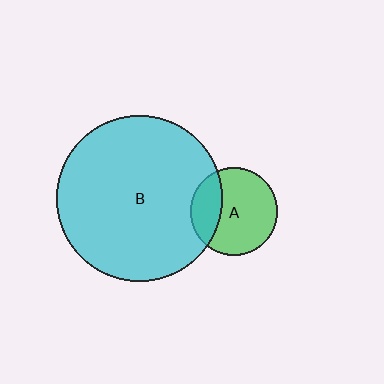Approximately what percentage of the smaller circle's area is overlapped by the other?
Approximately 30%.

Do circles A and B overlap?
Yes.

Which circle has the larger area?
Circle B (cyan).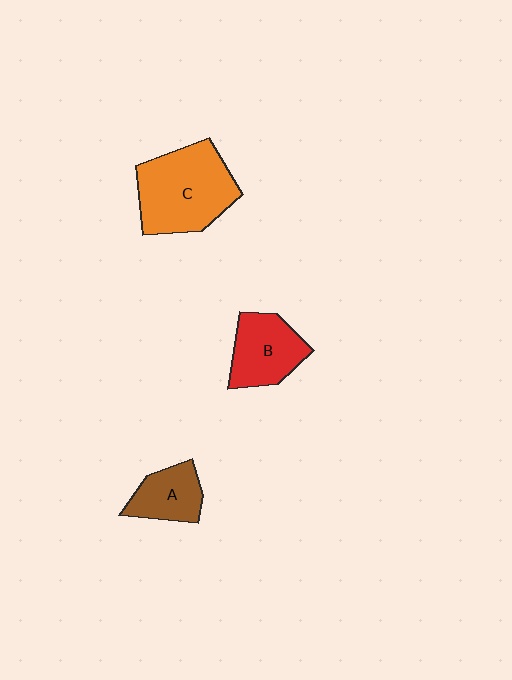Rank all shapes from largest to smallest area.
From largest to smallest: C (orange), B (red), A (brown).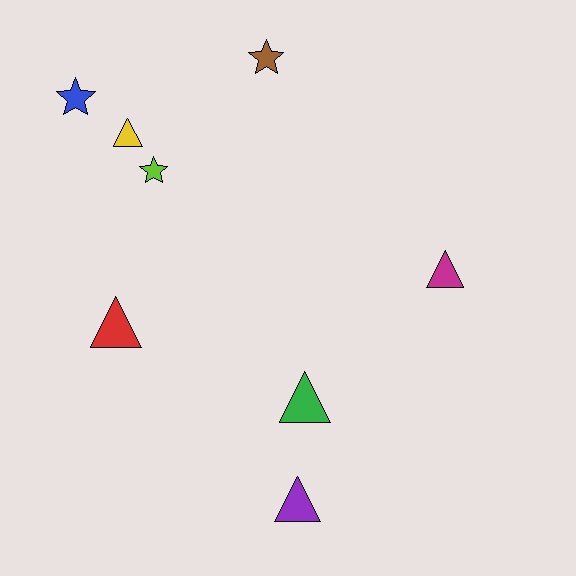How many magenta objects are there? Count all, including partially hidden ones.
There is 1 magenta object.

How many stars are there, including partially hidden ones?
There are 3 stars.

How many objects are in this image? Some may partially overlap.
There are 8 objects.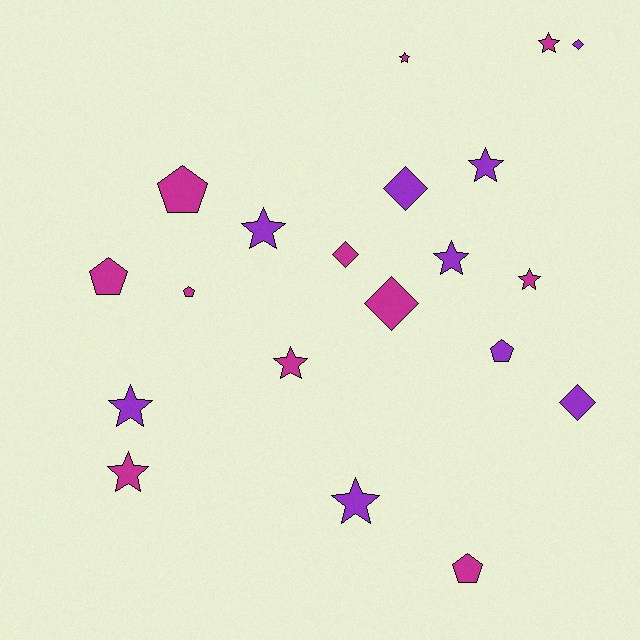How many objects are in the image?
There are 20 objects.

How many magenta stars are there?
There are 5 magenta stars.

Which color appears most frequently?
Magenta, with 11 objects.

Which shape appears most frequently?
Star, with 10 objects.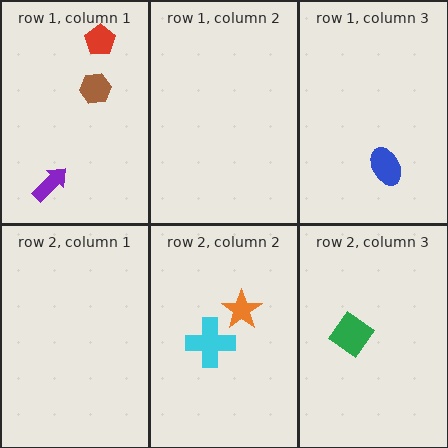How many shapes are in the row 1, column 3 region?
1.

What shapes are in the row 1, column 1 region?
The brown hexagon, the purple arrow, the red pentagon.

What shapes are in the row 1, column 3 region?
The blue ellipse.